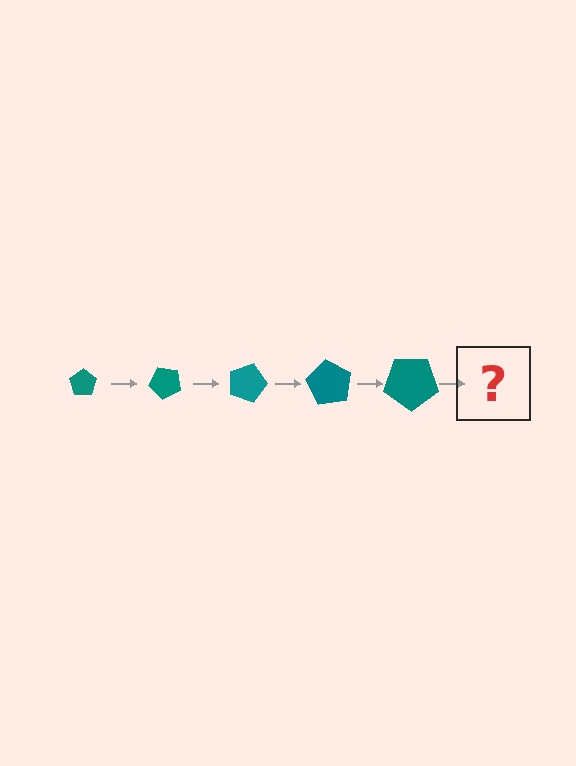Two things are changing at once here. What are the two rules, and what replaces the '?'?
The two rules are that the pentagon grows larger each step and it rotates 45 degrees each step. The '?' should be a pentagon, larger than the previous one and rotated 225 degrees from the start.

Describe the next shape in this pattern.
It should be a pentagon, larger than the previous one and rotated 225 degrees from the start.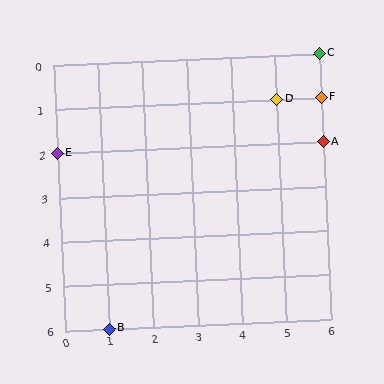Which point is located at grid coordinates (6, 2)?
Point A is at (6, 2).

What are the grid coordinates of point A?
Point A is at grid coordinates (6, 2).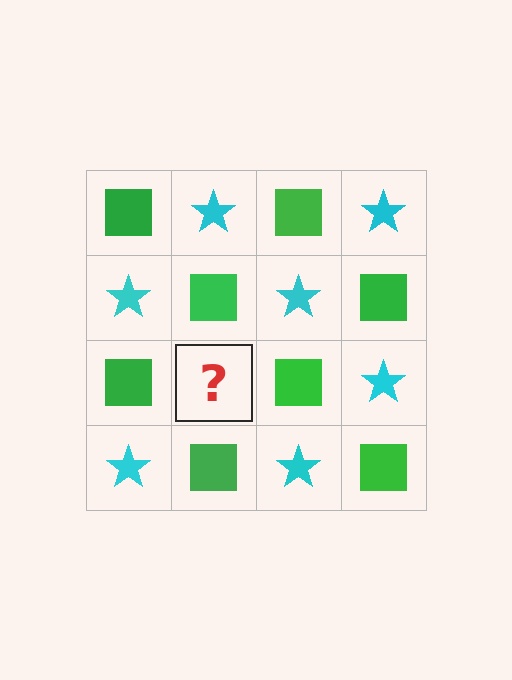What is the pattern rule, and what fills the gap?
The rule is that it alternates green square and cyan star in a checkerboard pattern. The gap should be filled with a cyan star.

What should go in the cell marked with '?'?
The missing cell should contain a cyan star.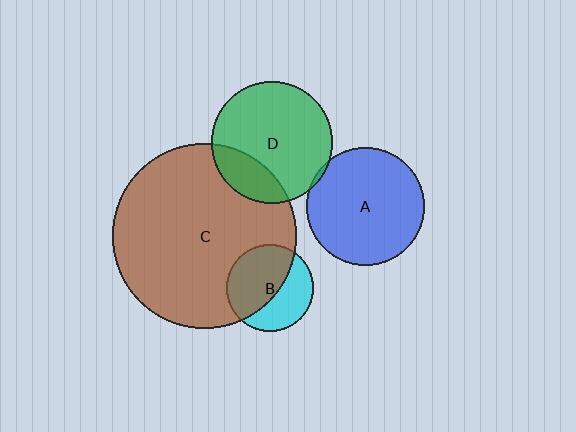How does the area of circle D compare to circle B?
Approximately 1.9 times.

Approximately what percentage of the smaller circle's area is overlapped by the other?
Approximately 20%.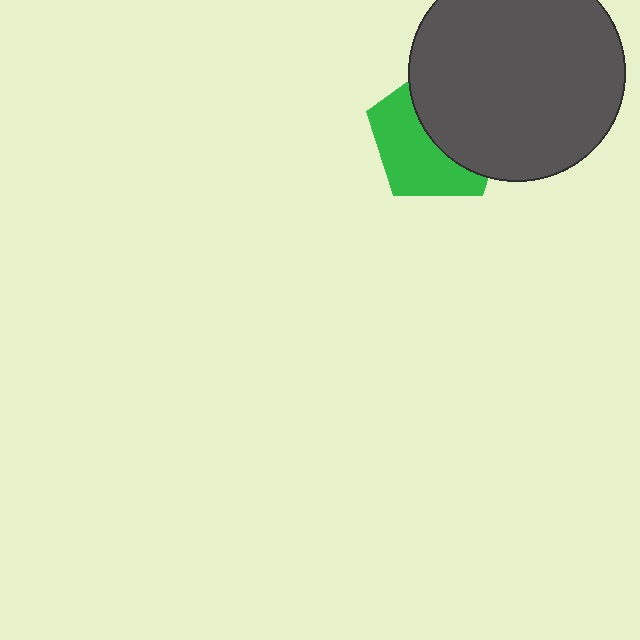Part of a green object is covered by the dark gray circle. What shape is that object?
It is a pentagon.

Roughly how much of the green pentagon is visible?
About half of it is visible (roughly 49%).